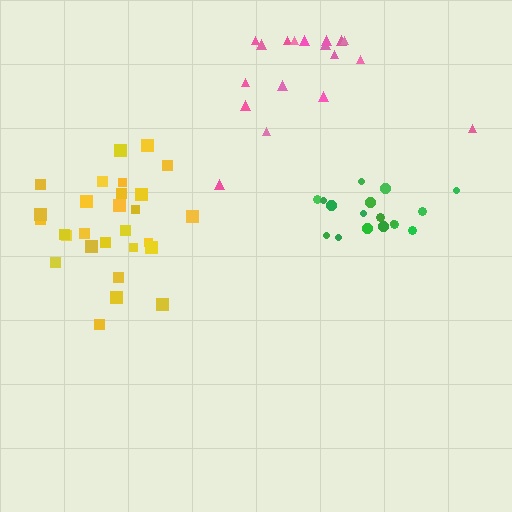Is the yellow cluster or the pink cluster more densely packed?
Yellow.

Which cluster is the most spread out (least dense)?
Pink.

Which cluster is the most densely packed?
Yellow.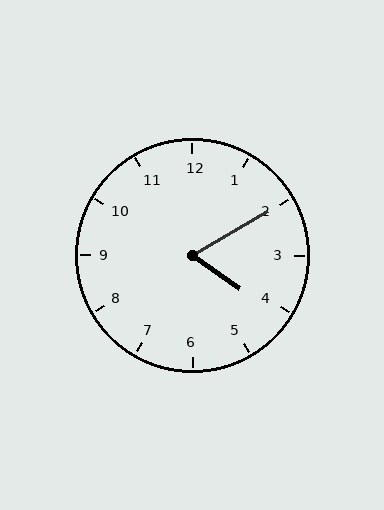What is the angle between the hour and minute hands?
Approximately 65 degrees.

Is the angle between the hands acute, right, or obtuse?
It is acute.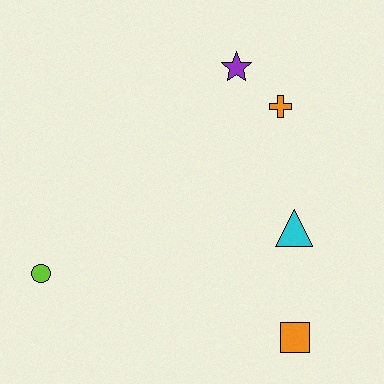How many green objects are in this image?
There are no green objects.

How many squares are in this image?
There is 1 square.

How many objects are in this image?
There are 5 objects.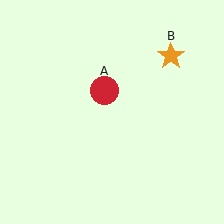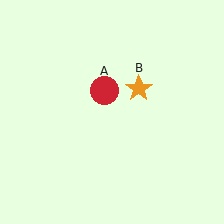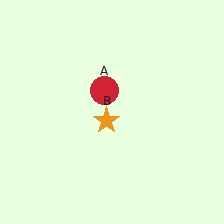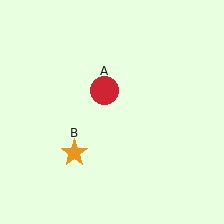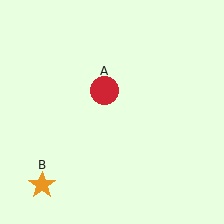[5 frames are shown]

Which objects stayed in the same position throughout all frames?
Red circle (object A) remained stationary.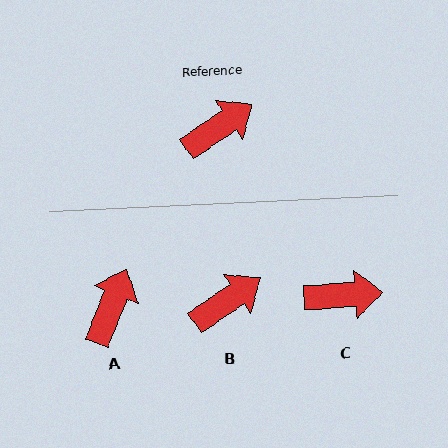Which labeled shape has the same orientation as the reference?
B.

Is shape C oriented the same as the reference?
No, it is off by about 31 degrees.